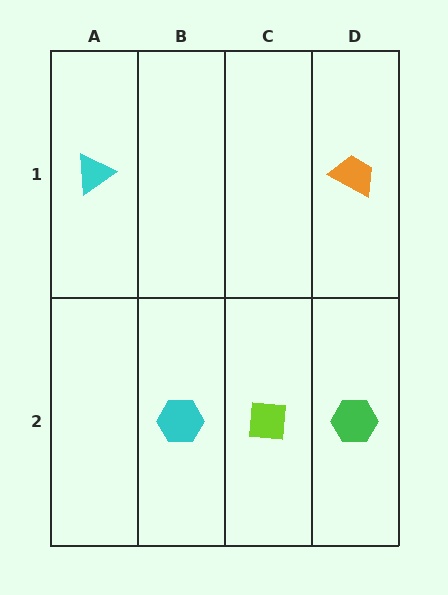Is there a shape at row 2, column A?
No, that cell is empty.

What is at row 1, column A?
A cyan triangle.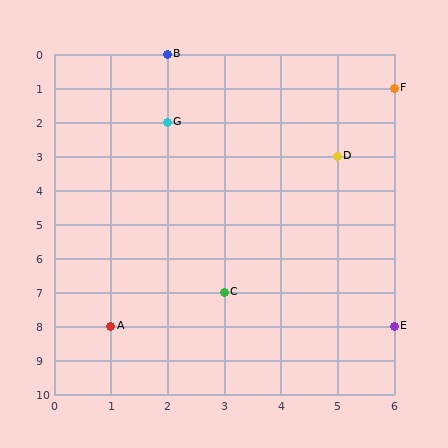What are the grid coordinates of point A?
Point A is at grid coordinates (1, 8).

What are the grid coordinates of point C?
Point C is at grid coordinates (3, 7).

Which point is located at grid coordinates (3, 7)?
Point C is at (3, 7).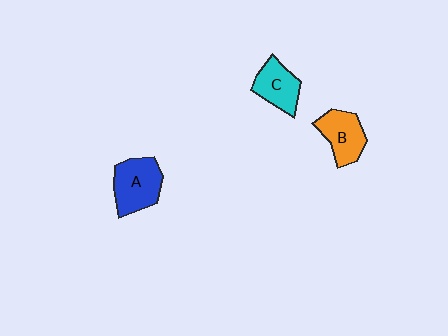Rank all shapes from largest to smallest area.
From largest to smallest: A (blue), B (orange), C (cyan).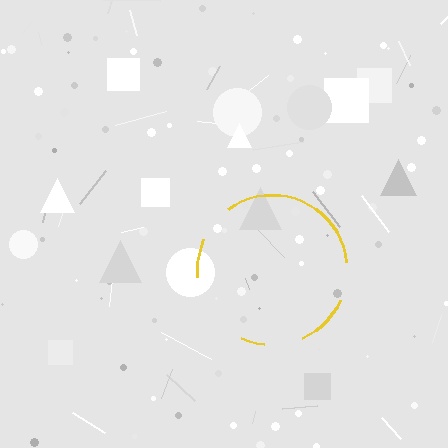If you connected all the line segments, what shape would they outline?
They would outline a circle.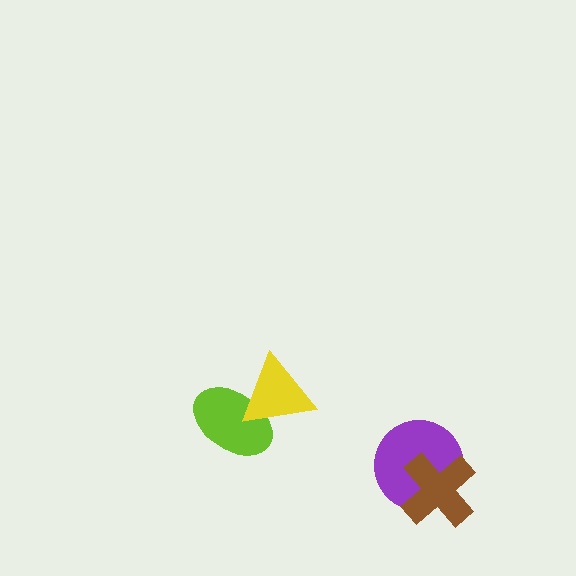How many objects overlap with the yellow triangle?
1 object overlaps with the yellow triangle.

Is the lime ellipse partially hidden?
Yes, it is partially covered by another shape.